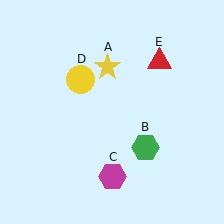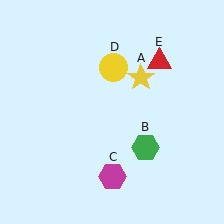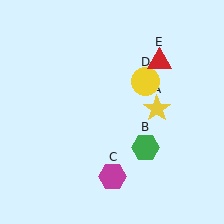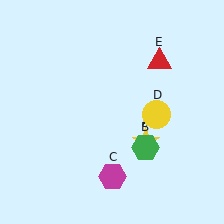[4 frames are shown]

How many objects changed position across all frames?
2 objects changed position: yellow star (object A), yellow circle (object D).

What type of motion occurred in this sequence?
The yellow star (object A), yellow circle (object D) rotated clockwise around the center of the scene.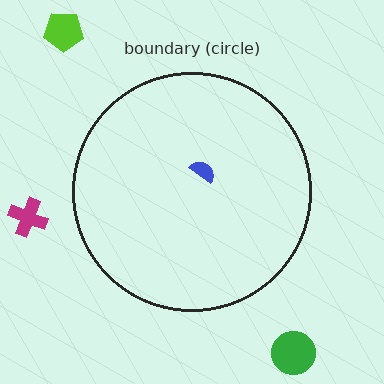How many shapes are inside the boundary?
1 inside, 3 outside.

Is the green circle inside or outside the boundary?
Outside.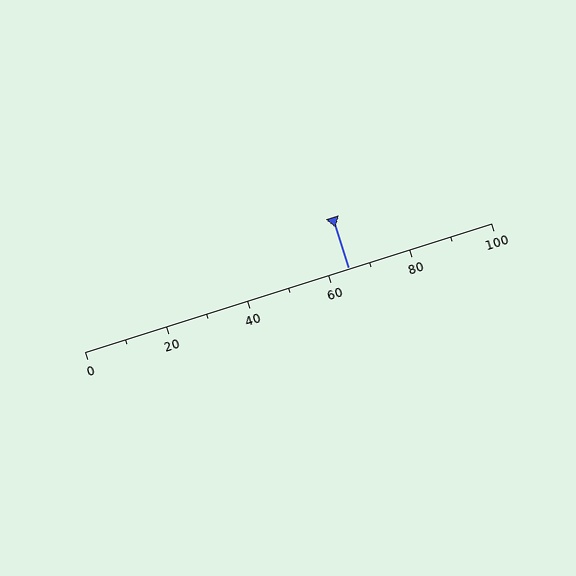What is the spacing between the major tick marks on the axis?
The major ticks are spaced 20 apart.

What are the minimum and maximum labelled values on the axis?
The axis runs from 0 to 100.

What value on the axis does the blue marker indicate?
The marker indicates approximately 65.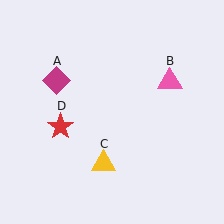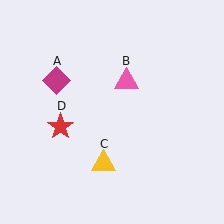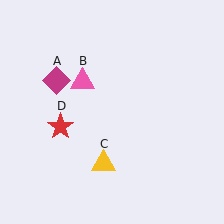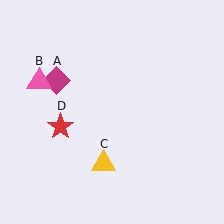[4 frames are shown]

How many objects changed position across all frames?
1 object changed position: pink triangle (object B).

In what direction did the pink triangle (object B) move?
The pink triangle (object B) moved left.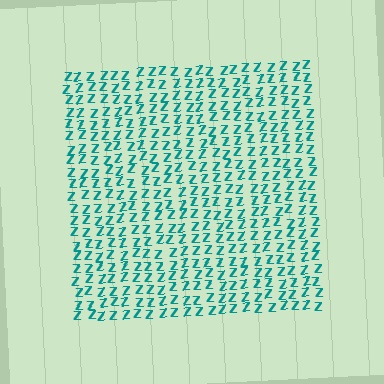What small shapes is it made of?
It is made of small letter Z's.